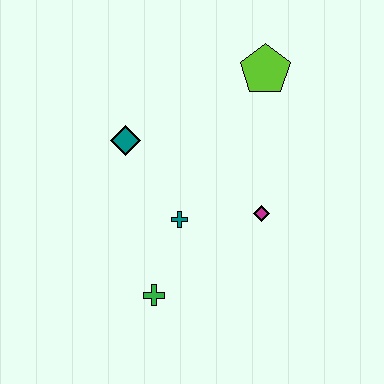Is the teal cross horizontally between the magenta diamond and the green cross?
Yes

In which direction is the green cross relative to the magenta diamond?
The green cross is to the left of the magenta diamond.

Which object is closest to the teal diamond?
The teal cross is closest to the teal diamond.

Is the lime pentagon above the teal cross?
Yes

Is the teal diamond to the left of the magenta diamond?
Yes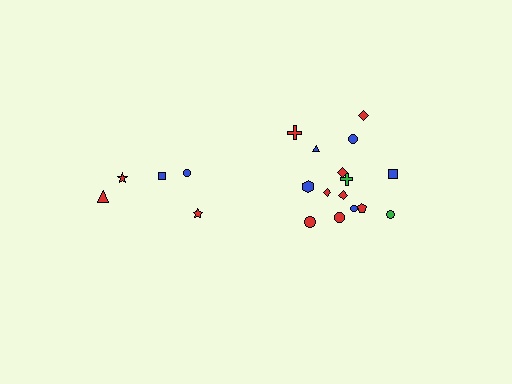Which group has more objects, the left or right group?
The right group.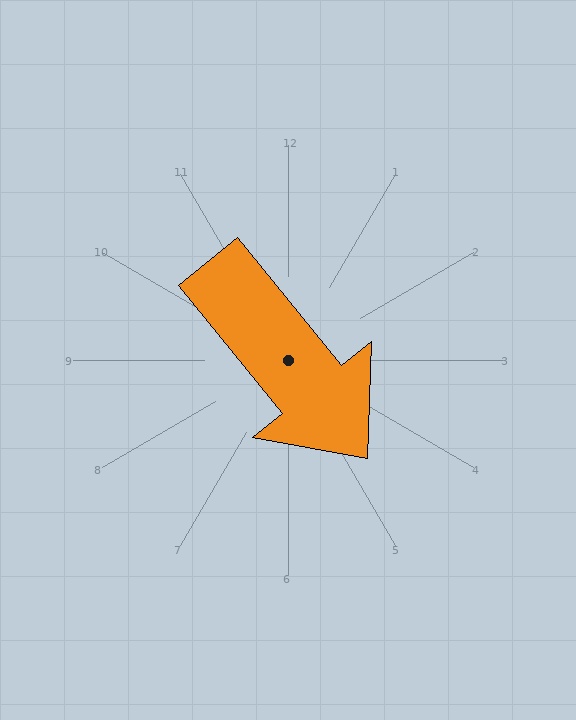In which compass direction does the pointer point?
Southeast.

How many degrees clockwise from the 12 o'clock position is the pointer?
Approximately 141 degrees.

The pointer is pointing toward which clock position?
Roughly 5 o'clock.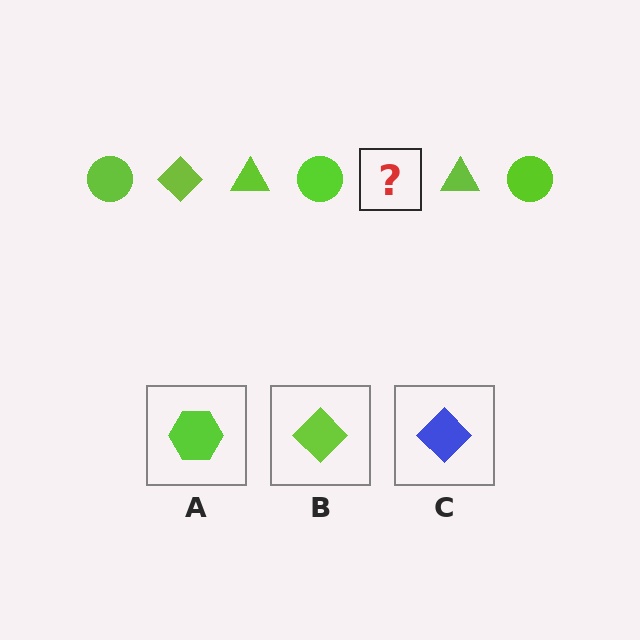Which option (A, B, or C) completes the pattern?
B.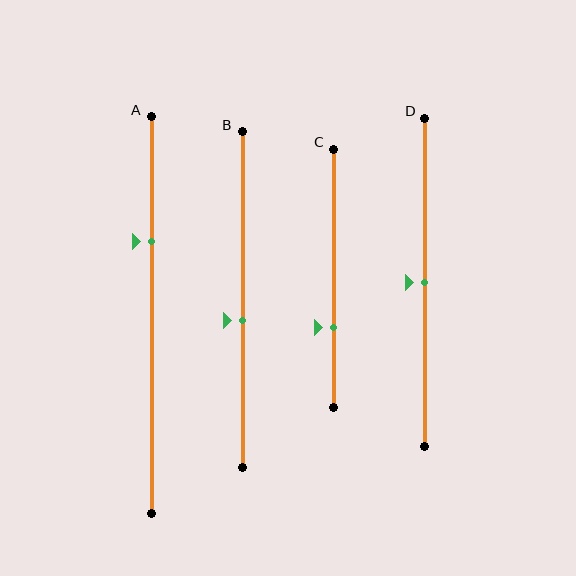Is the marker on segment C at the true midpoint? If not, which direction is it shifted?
No, the marker on segment C is shifted downward by about 19% of the segment length.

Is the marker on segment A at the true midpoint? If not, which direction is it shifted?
No, the marker on segment A is shifted upward by about 19% of the segment length.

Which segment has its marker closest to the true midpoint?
Segment D has its marker closest to the true midpoint.